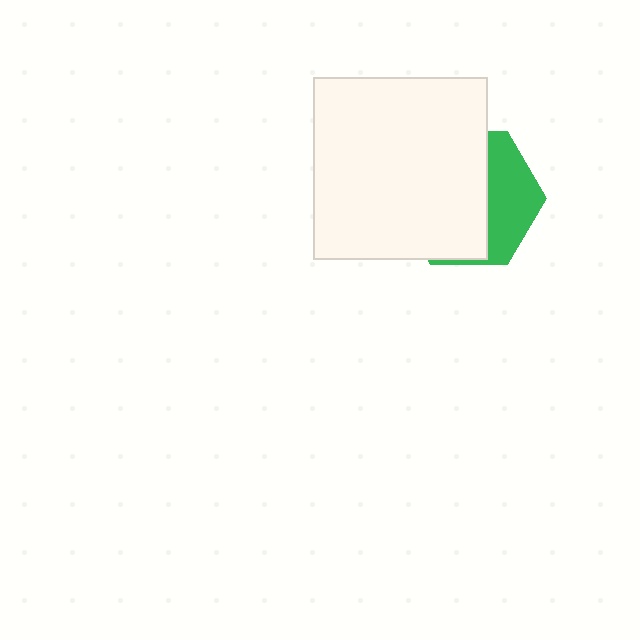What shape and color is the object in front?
The object in front is a white rectangle.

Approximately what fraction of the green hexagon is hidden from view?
Roughly 63% of the green hexagon is hidden behind the white rectangle.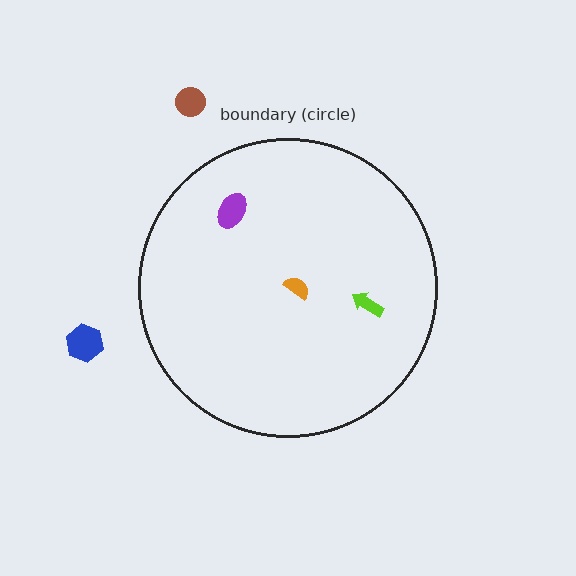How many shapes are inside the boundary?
3 inside, 2 outside.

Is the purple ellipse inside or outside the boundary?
Inside.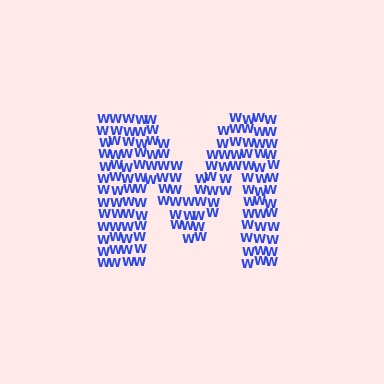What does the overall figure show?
The overall figure shows the letter M.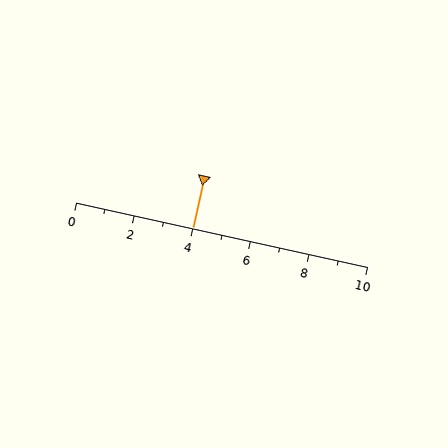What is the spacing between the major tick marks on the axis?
The major ticks are spaced 2 apart.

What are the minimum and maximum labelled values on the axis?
The axis runs from 0 to 10.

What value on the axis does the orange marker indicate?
The marker indicates approximately 4.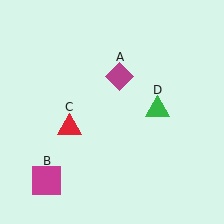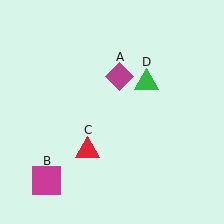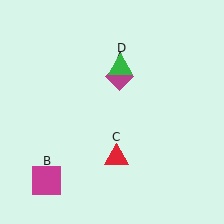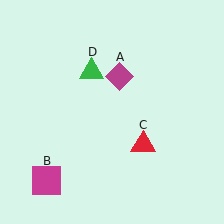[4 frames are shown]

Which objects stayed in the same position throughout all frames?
Magenta diamond (object A) and magenta square (object B) remained stationary.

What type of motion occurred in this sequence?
The red triangle (object C), green triangle (object D) rotated counterclockwise around the center of the scene.